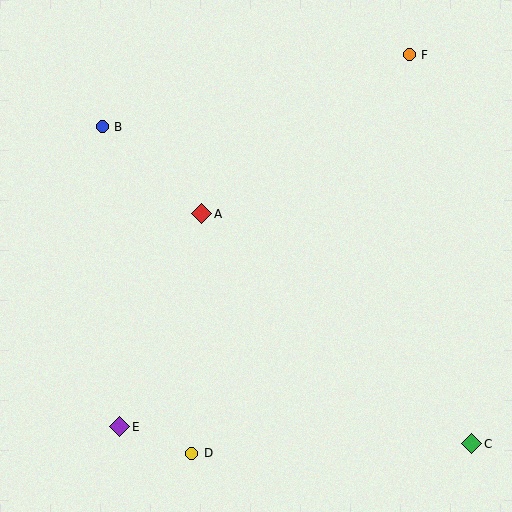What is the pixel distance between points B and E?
The distance between B and E is 300 pixels.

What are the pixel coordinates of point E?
Point E is at (119, 427).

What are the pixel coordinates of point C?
Point C is at (472, 444).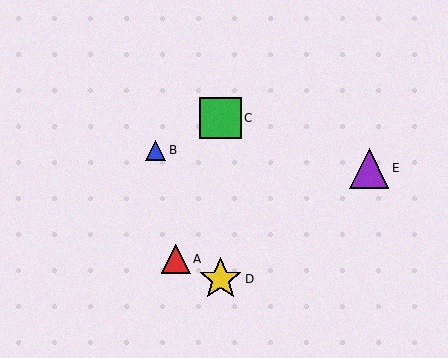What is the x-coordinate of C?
Object C is at x≈220.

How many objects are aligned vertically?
2 objects (C, D) are aligned vertically.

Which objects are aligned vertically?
Objects C, D are aligned vertically.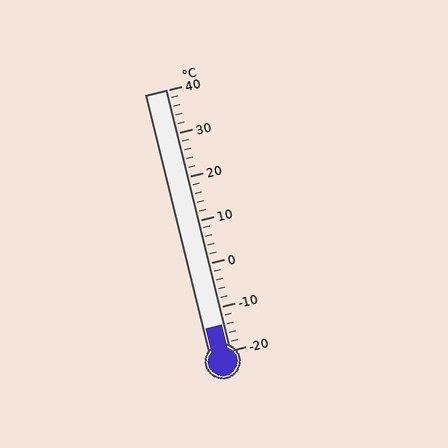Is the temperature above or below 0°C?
The temperature is below 0°C.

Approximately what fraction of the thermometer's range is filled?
The thermometer is filled to approximately 10% of its range.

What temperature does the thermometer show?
The thermometer shows approximately -14°C.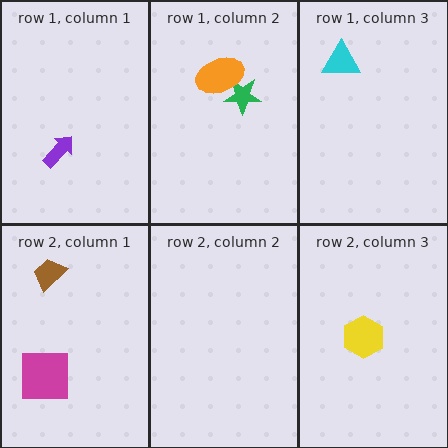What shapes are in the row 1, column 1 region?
The purple arrow.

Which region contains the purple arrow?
The row 1, column 1 region.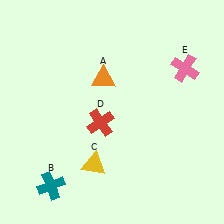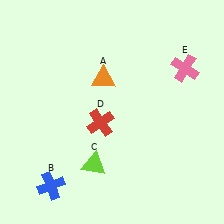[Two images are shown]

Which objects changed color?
B changed from teal to blue. C changed from yellow to lime.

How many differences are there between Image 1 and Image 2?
There are 2 differences between the two images.